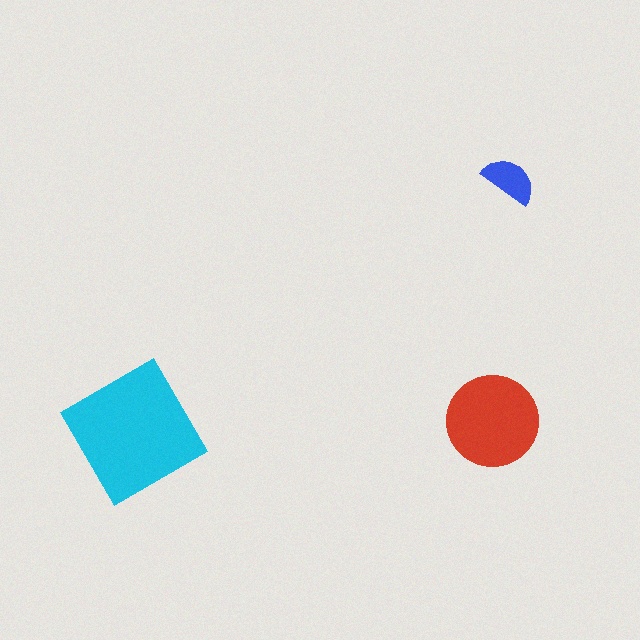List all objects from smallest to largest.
The blue semicircle, the red circle, the cyan diamond.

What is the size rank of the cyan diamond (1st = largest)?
1st.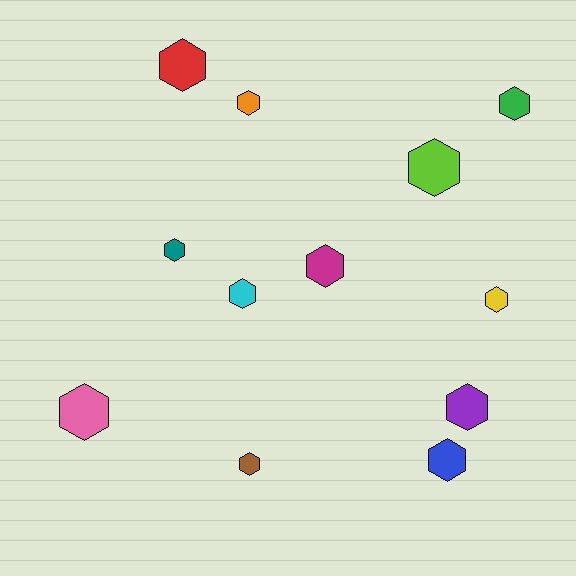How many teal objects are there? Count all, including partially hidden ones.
There is 1 teal object.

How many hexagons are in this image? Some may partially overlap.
There are 12 hexagons.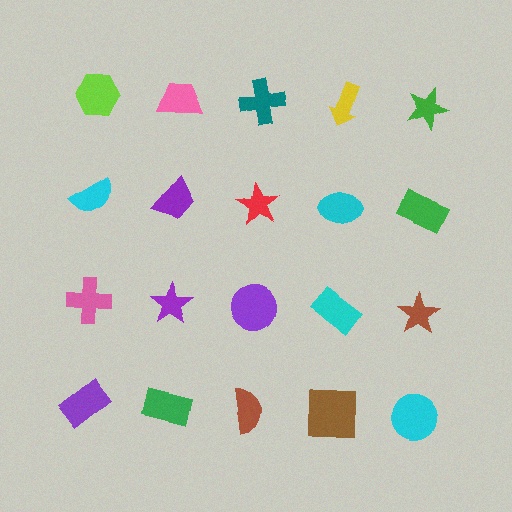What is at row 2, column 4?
A cyan ellipse.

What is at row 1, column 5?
A green star.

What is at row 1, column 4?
A yellow arrow.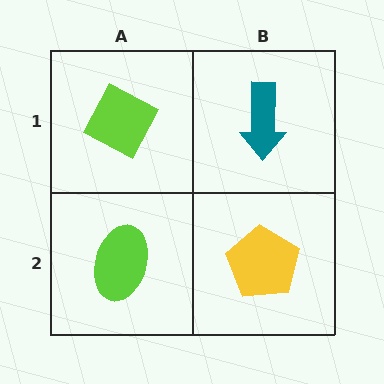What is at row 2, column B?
A yellow pentagon.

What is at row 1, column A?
A lime diamond.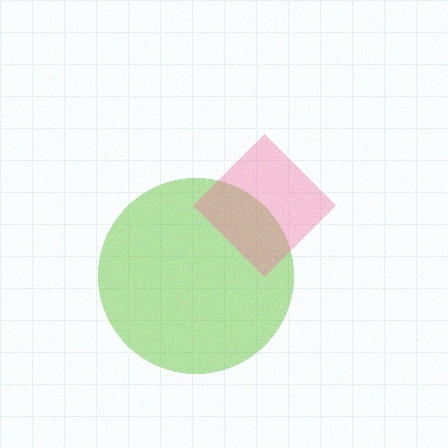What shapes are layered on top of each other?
The layered shapes are: a lime circle, a pink diamond.